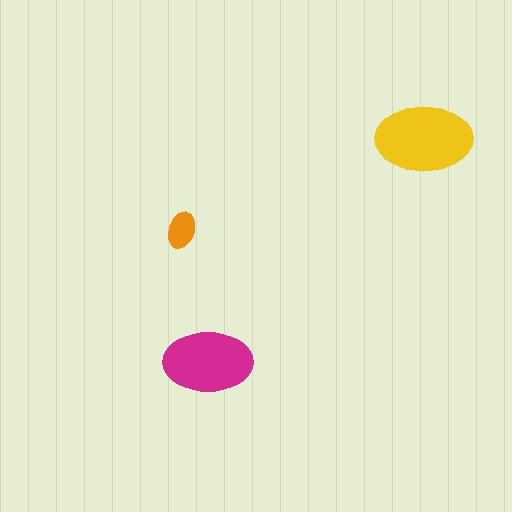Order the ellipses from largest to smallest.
the yellow one, the magenta one, the orange one.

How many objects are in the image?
There are 3 objects in the image.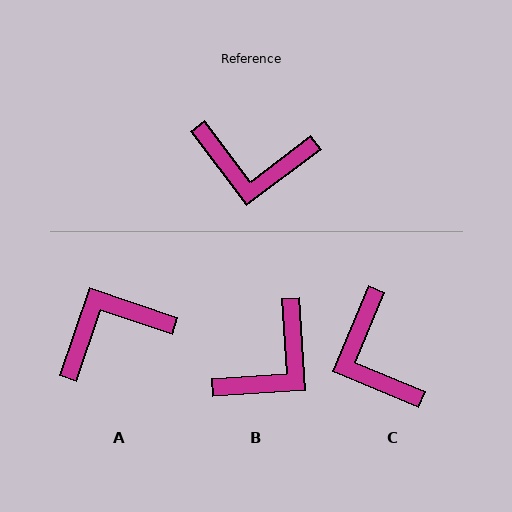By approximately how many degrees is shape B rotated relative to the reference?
Approximately 57 degrees counter-clockwise.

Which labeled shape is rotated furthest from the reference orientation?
A, about 146 degrees away.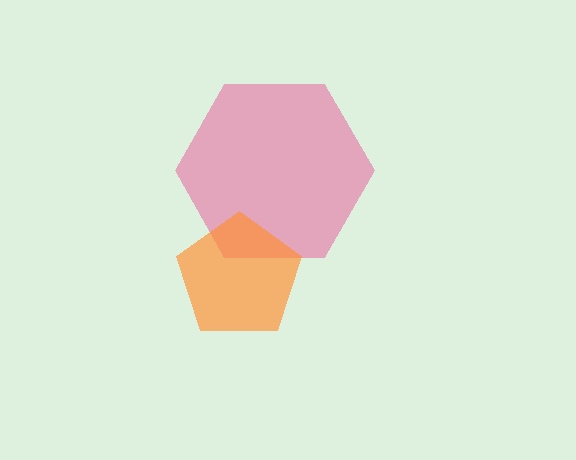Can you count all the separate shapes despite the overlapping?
Yes, there are 2 separate shapes.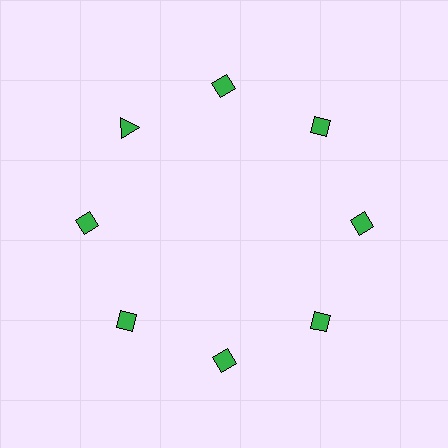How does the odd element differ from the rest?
It has a different shape: triangle instead of diamond.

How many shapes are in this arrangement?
There are 8 shapes arranged in a ring pattern.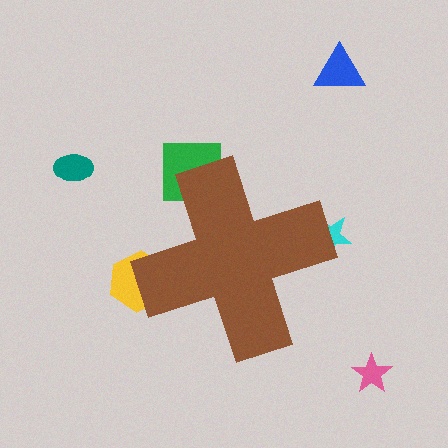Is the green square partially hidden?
Yes, the green square is partially hidden behind the brown cross.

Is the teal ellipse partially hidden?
No, the teal ellipse is fully visible.